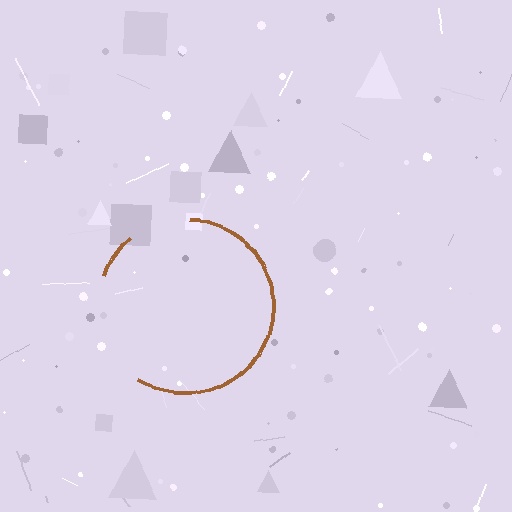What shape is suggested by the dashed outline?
The dashed outline suggests a circle.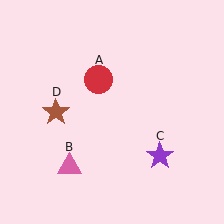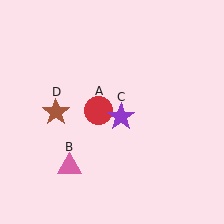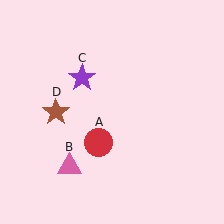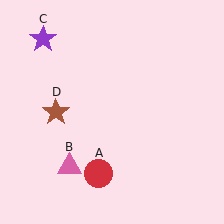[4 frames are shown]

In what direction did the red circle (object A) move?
The red circle (object A) moved down.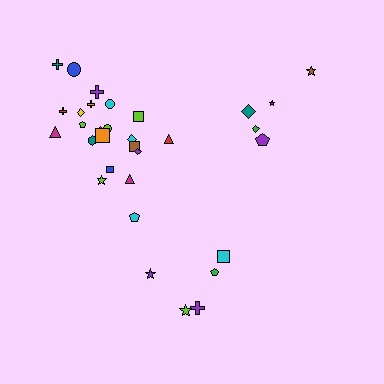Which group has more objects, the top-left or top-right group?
The top-left group.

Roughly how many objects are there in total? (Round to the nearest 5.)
Roughly 30 objects in total.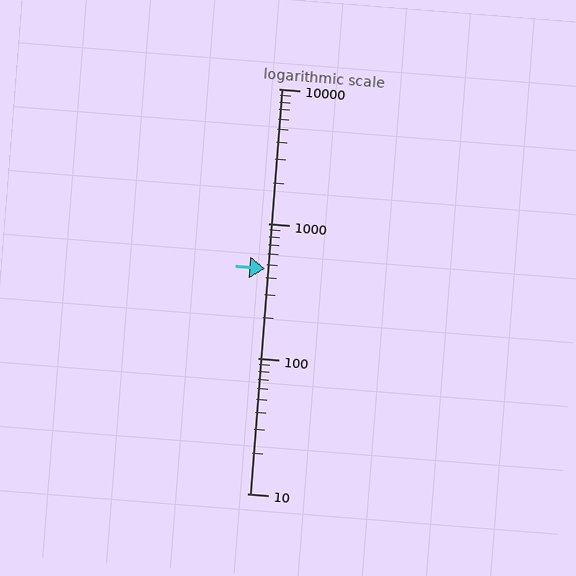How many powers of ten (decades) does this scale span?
The scale spans 3 decades, from 10 to 10000.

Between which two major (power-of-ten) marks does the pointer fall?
The pointer is between 100 and 1000.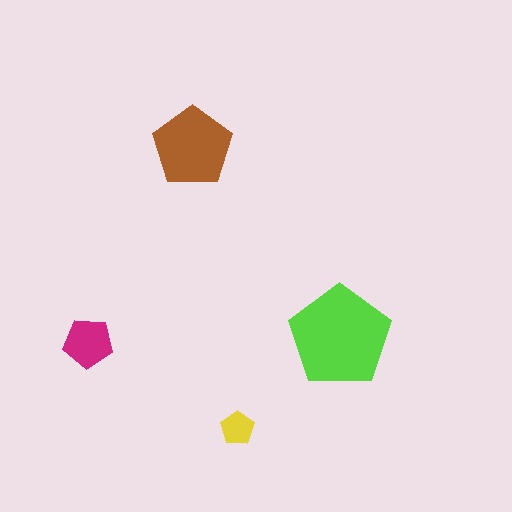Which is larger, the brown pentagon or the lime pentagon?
The lime one.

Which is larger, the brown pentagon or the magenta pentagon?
The brown one.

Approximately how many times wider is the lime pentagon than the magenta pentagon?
About 2 times wider.